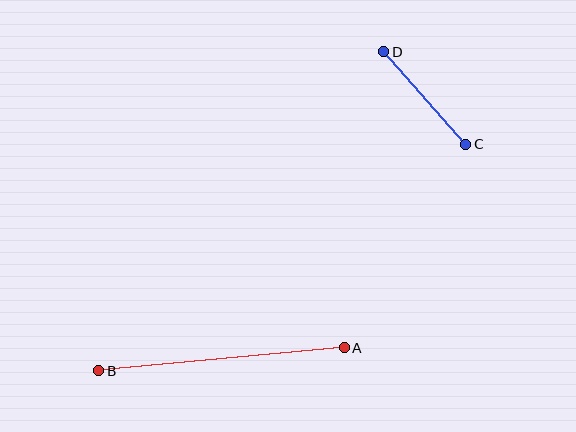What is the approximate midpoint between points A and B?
The midpoint is at approximately (221, 359) pixels.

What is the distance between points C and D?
The distance is approximately 124 pixels.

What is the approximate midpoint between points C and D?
The midpoint is at approximately (425, 98) pixels.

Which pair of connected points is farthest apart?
Points A and B are farthest apart.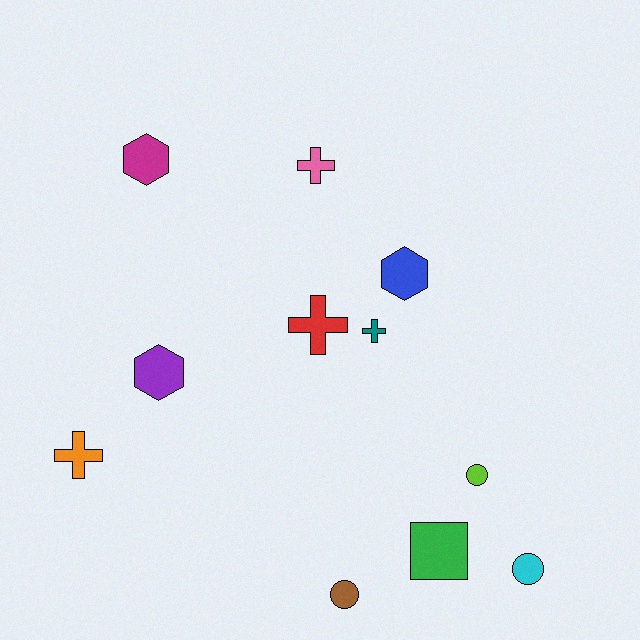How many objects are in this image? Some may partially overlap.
There are 11 objects.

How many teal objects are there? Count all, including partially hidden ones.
There is 1 teal object.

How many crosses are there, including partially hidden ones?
There are 4 crosses.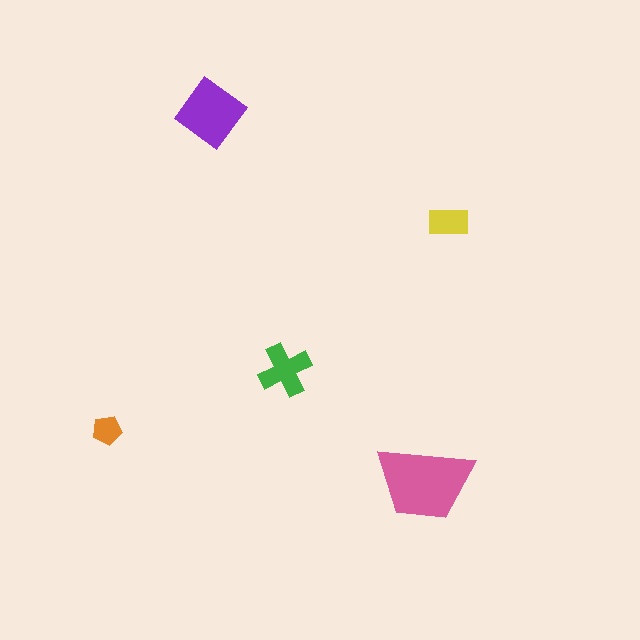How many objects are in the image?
There are 5 objects in the image.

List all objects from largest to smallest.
The pink trapezoid, the purple diamond, the green cross, the yellow rectangle, the orange pentagon.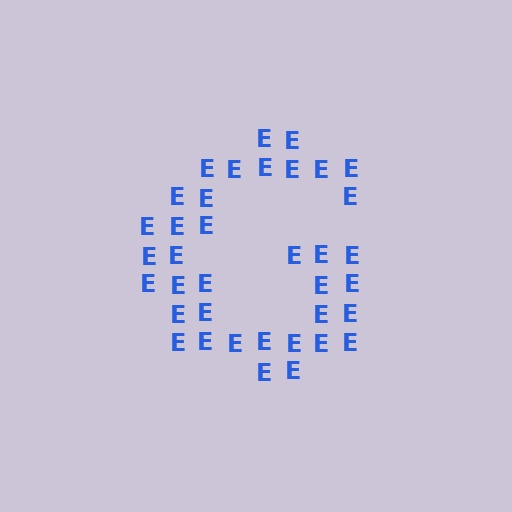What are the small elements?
The small elements are letter E's.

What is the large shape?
The large shape is the letter G.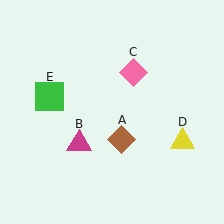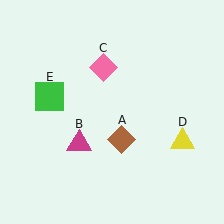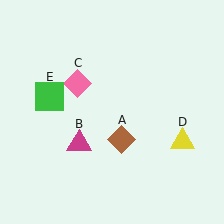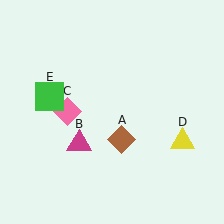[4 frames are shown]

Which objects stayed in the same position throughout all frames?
Brown diamond (object A) and magenta triangle (object B) and yellow triangle (object D) and green square (object E) remained stationary.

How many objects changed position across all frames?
1 object changed position: pink diamond (object C).